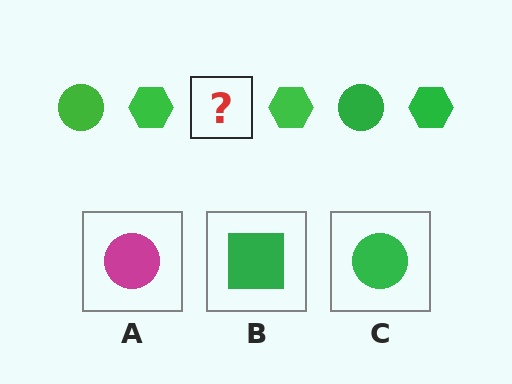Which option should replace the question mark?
Option C.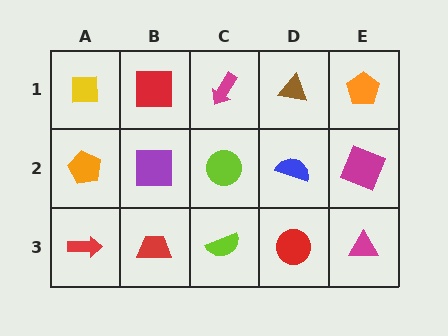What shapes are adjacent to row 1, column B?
A purple square (row 2, column B), a yellow square (row 1, column A), a magenta arrow (row 1, column C).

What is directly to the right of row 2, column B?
A lime circle.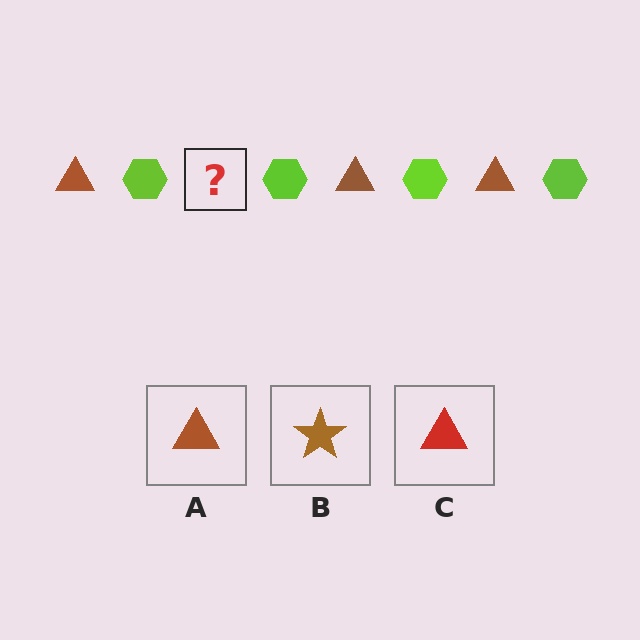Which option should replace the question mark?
Option A.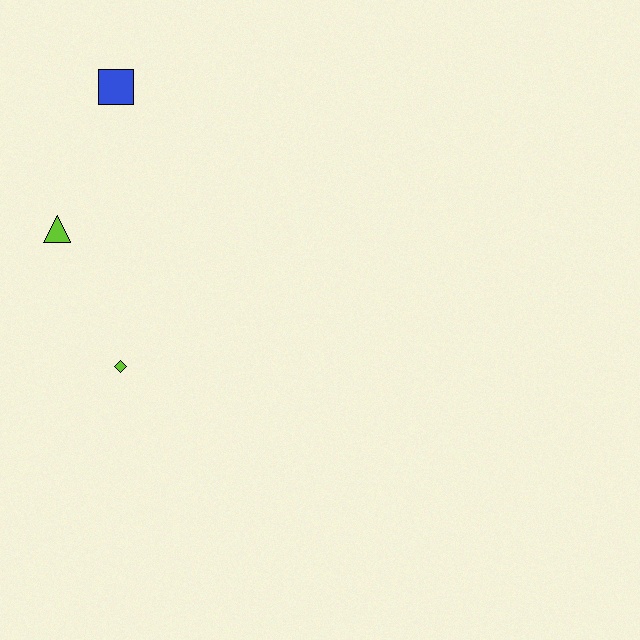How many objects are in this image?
There are 3 objects.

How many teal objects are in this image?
There are no teal objects.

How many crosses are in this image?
There are no crosses.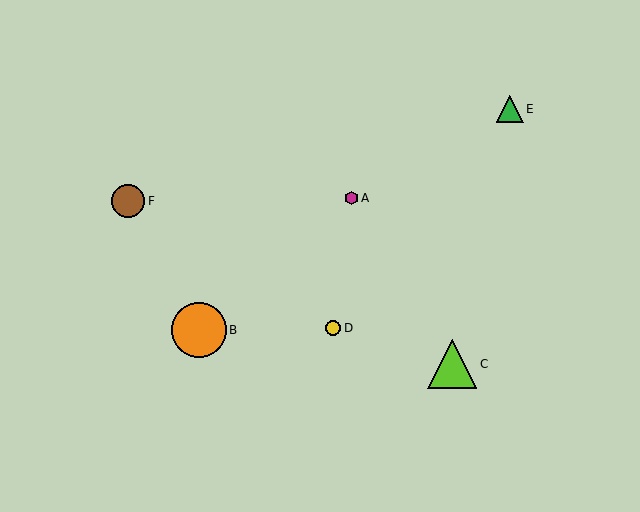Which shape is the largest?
The orange circle (labeled B) is the largest.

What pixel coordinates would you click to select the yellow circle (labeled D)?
Click at (333, 328) to select the yellow circle D.